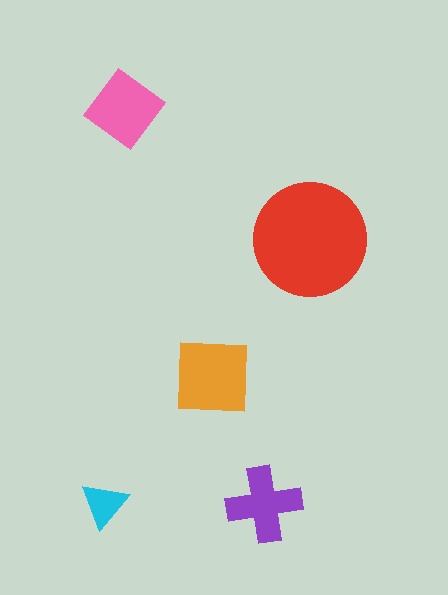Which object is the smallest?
The cyan triangle.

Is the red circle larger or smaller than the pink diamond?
Larger.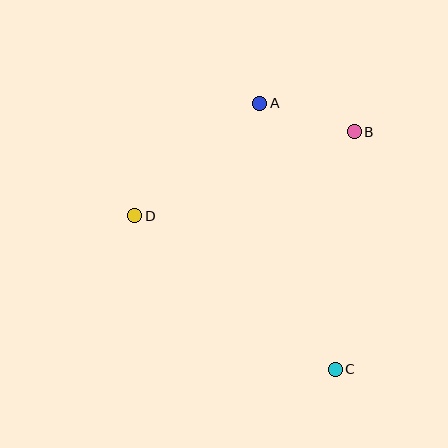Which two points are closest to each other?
Points A and B are closest to each other.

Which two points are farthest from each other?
Points A and C are farthest from each other.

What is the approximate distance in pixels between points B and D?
The distance between B and D is approximately 235 pixels.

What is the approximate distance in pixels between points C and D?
The distance between C and D is approximately 252 pixels.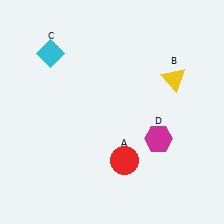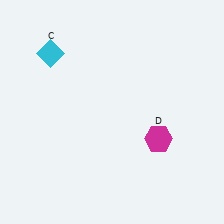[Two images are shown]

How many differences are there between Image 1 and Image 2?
There are 2 differences between the two images.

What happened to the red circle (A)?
The red circle (A) was removed in Image 2. It was in the bottom-right area of Image 1.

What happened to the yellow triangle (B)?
The yellow triangle (B) was removed in Image 2. It was in the top-right area of Image 1.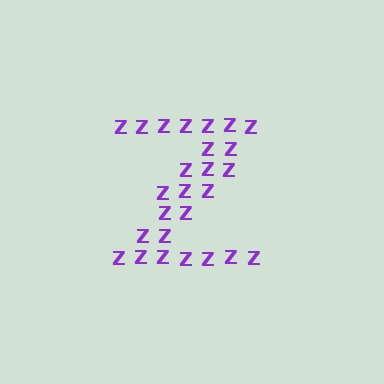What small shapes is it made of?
It is made of small letter Z's.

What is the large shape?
The large shape is the letter Z.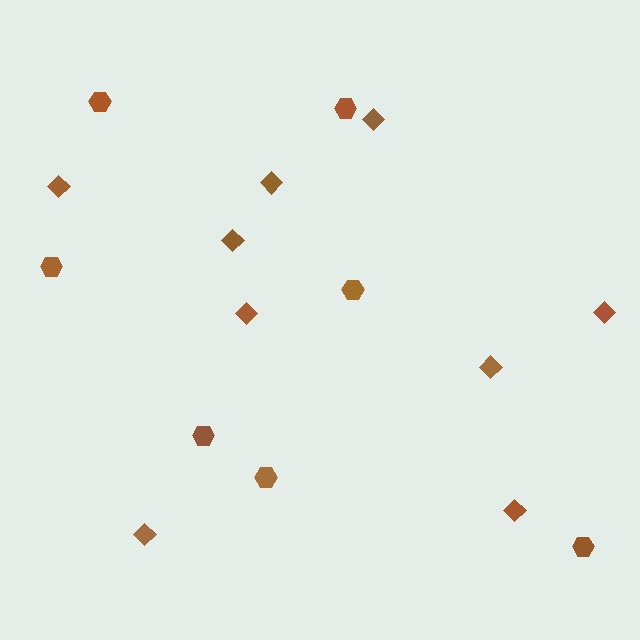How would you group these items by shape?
There are 2 groups: one group of diamonds (9) and one group of hexagons (7).